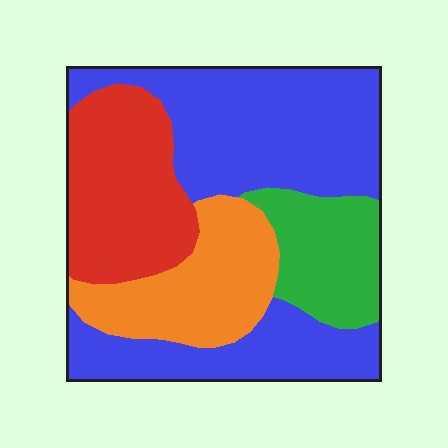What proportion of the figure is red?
Red covers 21% of the figure.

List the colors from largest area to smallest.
From largest to smallest: blue, red, orange, green.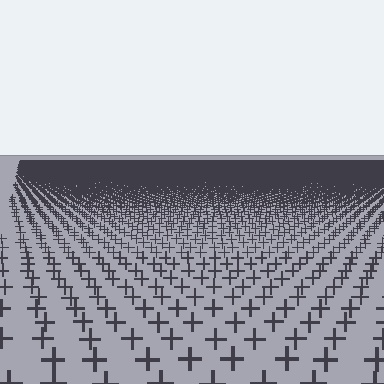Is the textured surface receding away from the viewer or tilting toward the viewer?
The surface is receding away from the viewer. Texture elements get smaller and denser toward the top.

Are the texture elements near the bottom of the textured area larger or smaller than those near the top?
Larger. Near the bottom, elements are closer to the viewer and appear at a bigger on-screen size.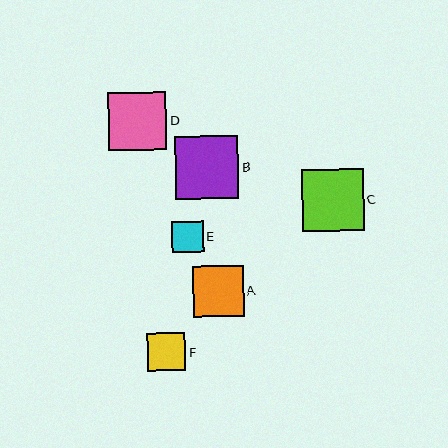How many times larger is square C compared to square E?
Square C is approximately 1.9 times the size of square E.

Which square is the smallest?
Square E is the smallest with a size of approximately 32 pixels.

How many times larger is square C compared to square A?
Square C is approximately 1.2 times the size of square A.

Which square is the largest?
Square B is the largest with a size of approximately 64 pixels.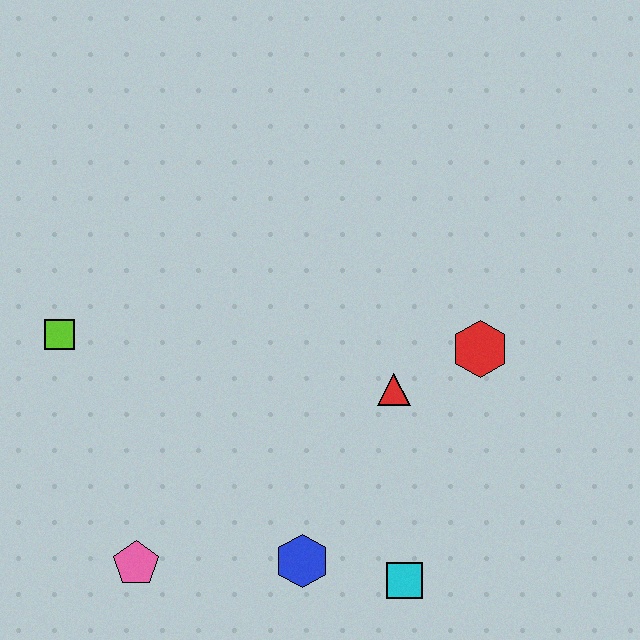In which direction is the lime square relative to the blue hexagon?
The lime square is to the left of the blue hexagon.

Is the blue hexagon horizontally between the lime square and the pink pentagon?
No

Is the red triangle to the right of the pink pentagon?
Yes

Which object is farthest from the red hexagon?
The lime square is farthest from the red hexagon.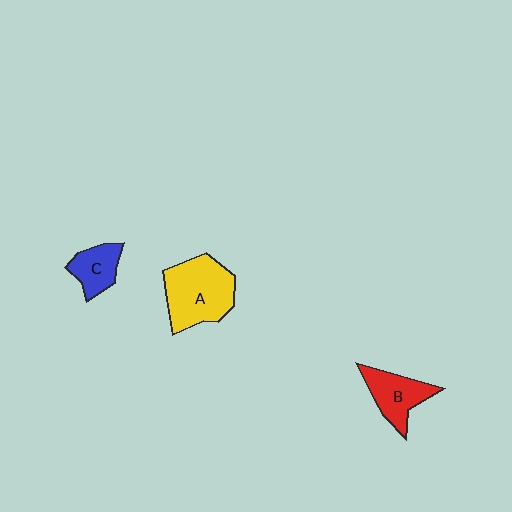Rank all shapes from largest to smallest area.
From largest to smallest: A (yellow), B (red), C (blue).